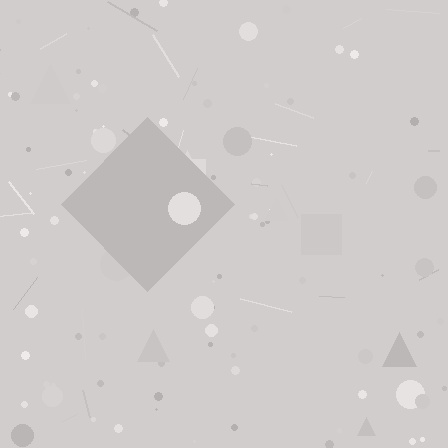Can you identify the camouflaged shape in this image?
The camouflaged shape is a diamond.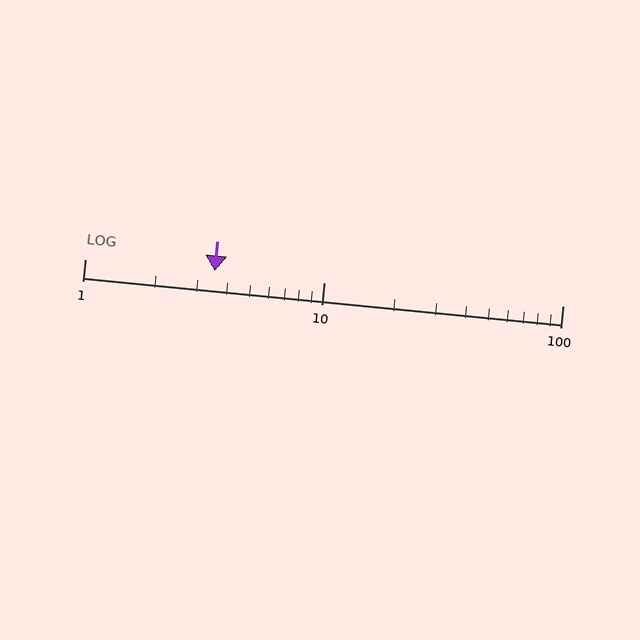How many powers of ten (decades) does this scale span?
The scale spans 2 decades, from 1 to 100.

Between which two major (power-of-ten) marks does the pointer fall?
The pointer is between 1 and 10.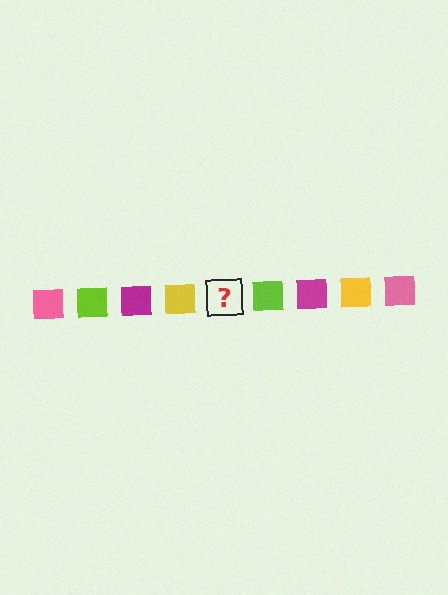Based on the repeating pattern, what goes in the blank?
The blank should be a pink square.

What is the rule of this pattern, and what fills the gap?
The rule is that the pattern cycles through pink, lime, magenta, yellow squares. The gap should be filled with a pink square.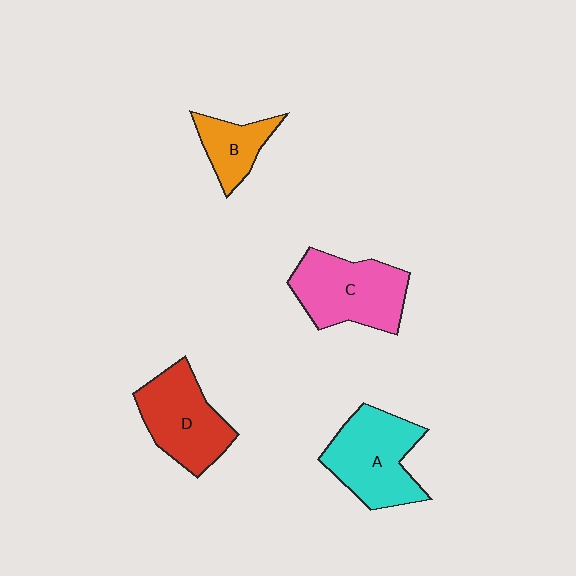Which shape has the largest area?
Shape A (cyan).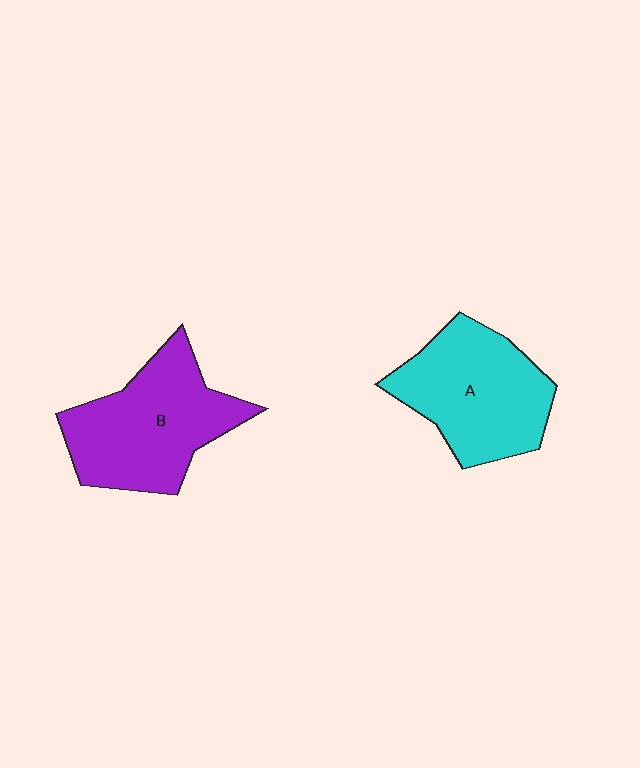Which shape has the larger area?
Shape B (purple).